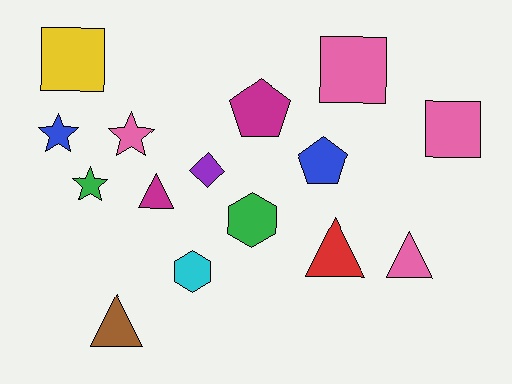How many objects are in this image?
There are 15 objects.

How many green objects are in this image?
There are 2 green objects.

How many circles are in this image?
There are no circles.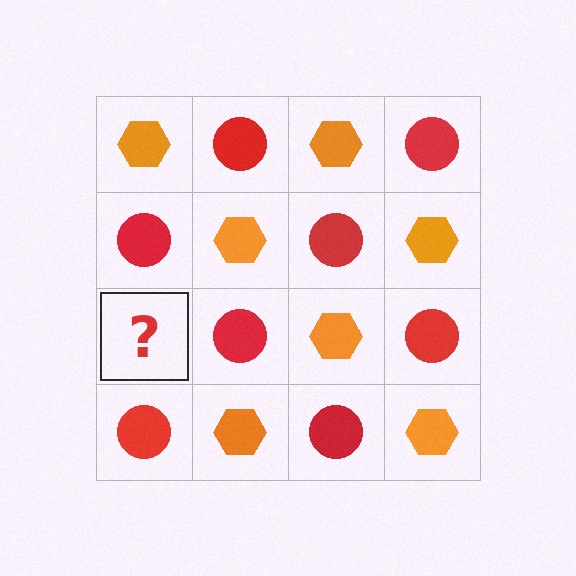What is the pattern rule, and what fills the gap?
The rule is that it alternates orange hexagon and red circle in a checkerboard pattern. The gap should be filled with an orange hexagon.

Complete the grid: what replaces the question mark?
The question mark should be replaced with an orange hexagon.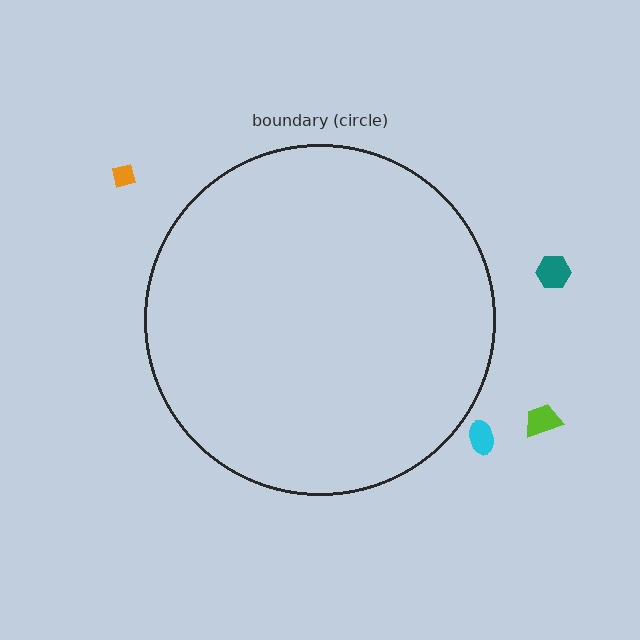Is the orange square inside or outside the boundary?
Outside.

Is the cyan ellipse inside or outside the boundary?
Outside.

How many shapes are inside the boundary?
0 inside, 4 outside.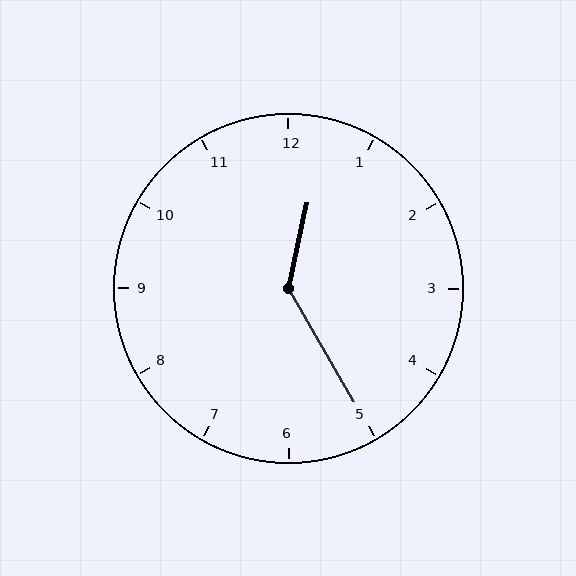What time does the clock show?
12:25.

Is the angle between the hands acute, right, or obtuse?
It is obtuse.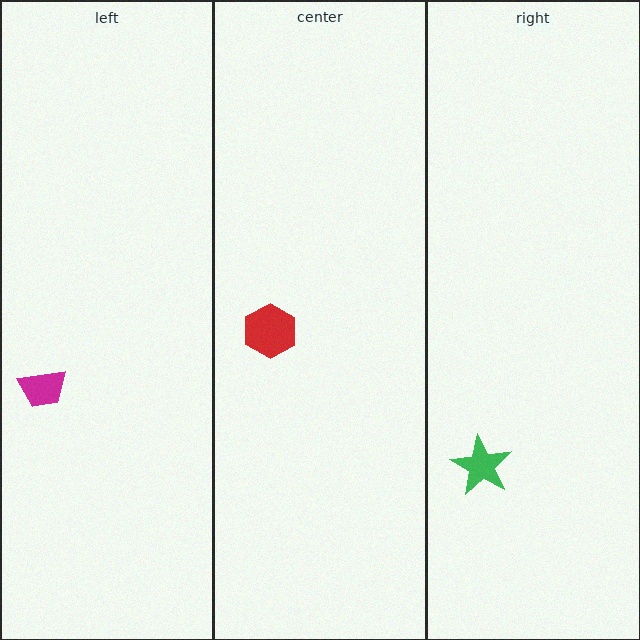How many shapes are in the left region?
1.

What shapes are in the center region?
The red hexagon.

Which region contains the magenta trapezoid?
The left region.